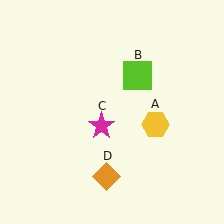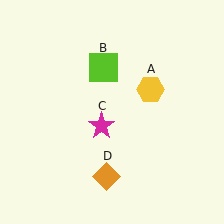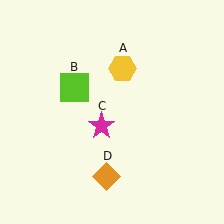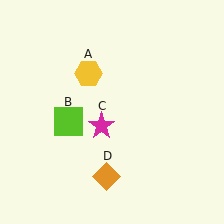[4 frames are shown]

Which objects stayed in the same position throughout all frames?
Magenta star (object C) and orange diamond (object D) remained stationary.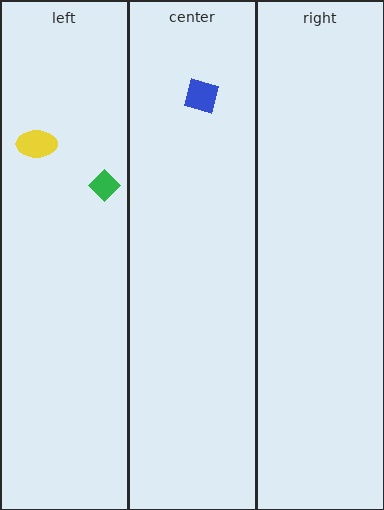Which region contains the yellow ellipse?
The left region.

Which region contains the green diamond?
The left region.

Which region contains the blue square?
The center region.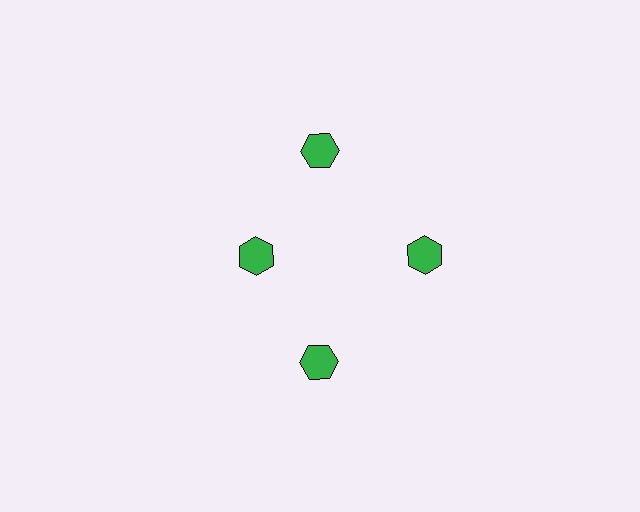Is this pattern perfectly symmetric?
No. The 4 green hexagons are arranged in a ring, but one element near the 9 o'clock position is pulled inward toward the center, breaking the 4-fold rotational symmetry.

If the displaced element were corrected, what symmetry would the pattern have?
It would have 4-fold rotational symmetry — the pattern would map onto itself every 90 degrees.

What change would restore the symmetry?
The symmetry would be restored by moving it outward, back onto the ring so that all 4 hexagons sit at equal angles and equal distance from the center.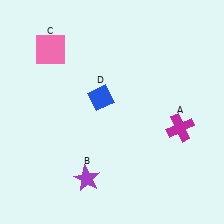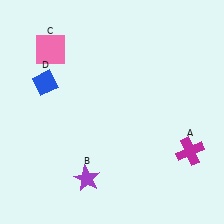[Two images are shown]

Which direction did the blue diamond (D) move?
The blue diamond (D) moved left.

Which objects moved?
The objects that moved are: the magenta cross (A), the blue diamond (D).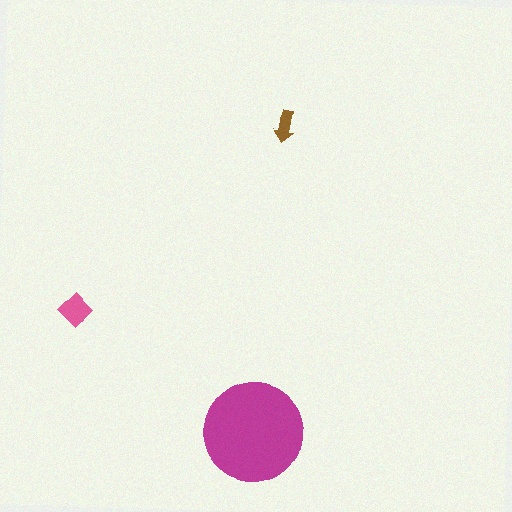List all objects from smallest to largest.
The brown arrow, the pink diamond, the magenta circle.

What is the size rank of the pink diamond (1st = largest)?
2nd.